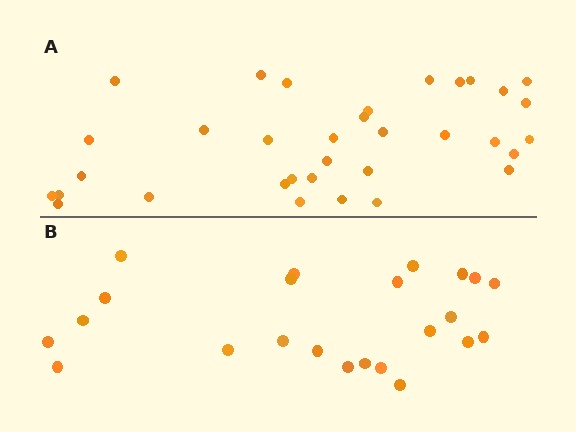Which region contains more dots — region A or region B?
Region A (the top region) has more dots.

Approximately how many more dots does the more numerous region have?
Region A has roughly 12 or so more dots than region B.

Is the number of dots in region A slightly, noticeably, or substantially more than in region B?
Region A has substantially more. The ratio is roughly 1.5 to 1.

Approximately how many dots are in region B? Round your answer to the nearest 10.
About 20 dots. (The exact count is 23, which rounds to 20.)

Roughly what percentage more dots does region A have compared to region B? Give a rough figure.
About 50% more.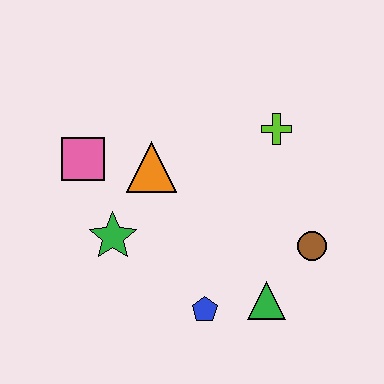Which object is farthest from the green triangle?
The pink square is farthest from the green triangle.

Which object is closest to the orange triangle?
The pink square is closest to the orange triangle.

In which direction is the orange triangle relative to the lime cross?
The orange triangle is to the left of the lime cross.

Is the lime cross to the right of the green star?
Yes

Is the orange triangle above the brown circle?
Yes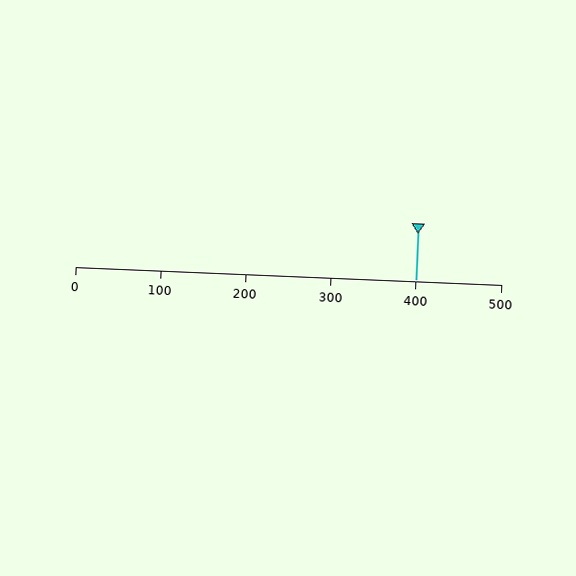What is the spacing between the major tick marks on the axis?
The major ticks are spaced 100 apart.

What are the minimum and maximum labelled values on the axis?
The axis runs from 0 to 500.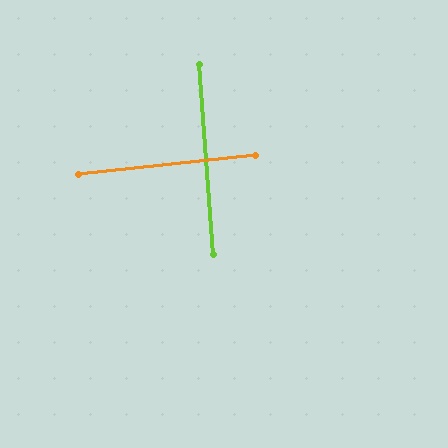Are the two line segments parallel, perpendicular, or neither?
Perpendicular — they meet at approximately 88°.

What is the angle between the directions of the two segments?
Approximately 88 degrees.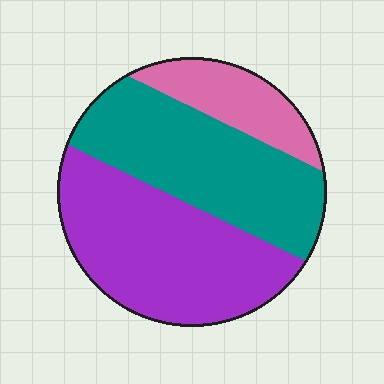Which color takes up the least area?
Pink, at roughly 15%.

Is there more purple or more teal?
Purple.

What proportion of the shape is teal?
Teal covers 40% of the shape.